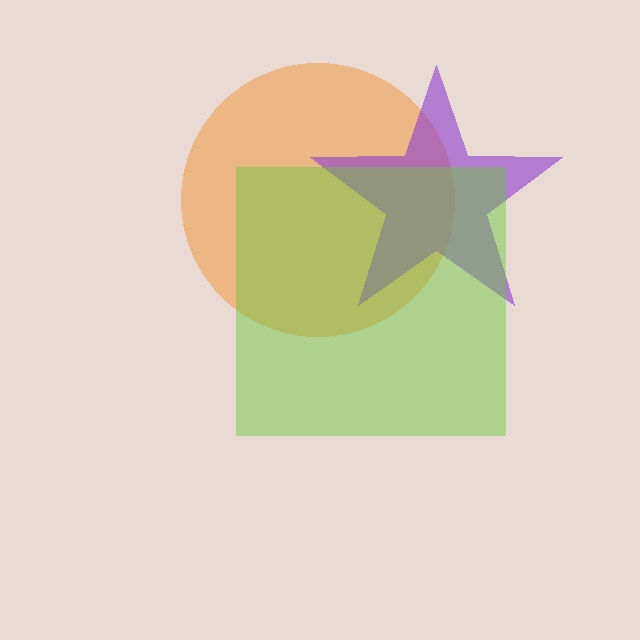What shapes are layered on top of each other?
The layered shapes are: an orange circle, a purple star, a lime square.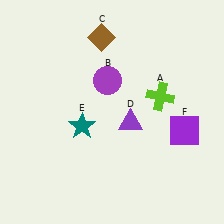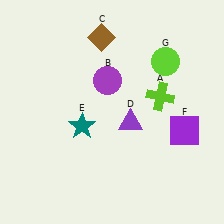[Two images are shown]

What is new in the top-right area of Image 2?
A lime circle (G) was added in the top-right area of Image 2.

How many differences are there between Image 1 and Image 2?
There is 1 difference between the two images.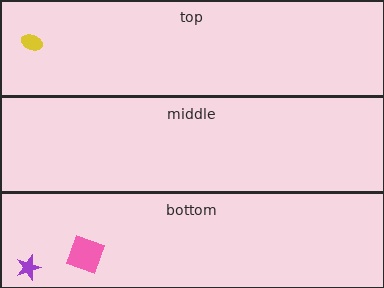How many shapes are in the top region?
1.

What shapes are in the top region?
The yellow ellipse.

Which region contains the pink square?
The bottom region.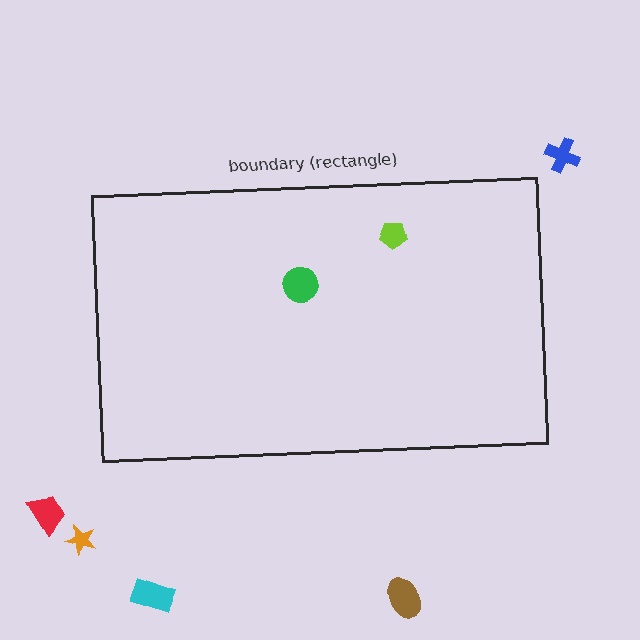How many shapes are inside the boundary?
2 inside, 5 outside.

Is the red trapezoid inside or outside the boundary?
Outside.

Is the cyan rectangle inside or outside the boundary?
Outside.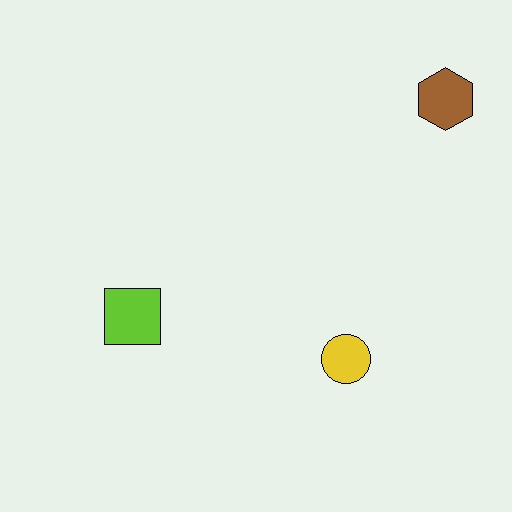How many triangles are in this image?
There are no triangles.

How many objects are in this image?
There are 3 objects.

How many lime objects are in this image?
There is 1 lime object.